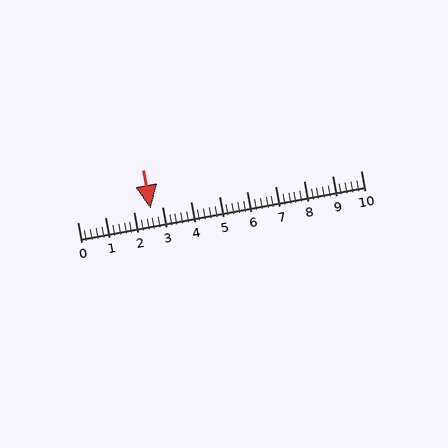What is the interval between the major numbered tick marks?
The major tick marks are spaced 1 units apart.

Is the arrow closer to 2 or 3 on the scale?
The arrow is closer to 3.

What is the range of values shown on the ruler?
The ruler shows values from 0 to 10.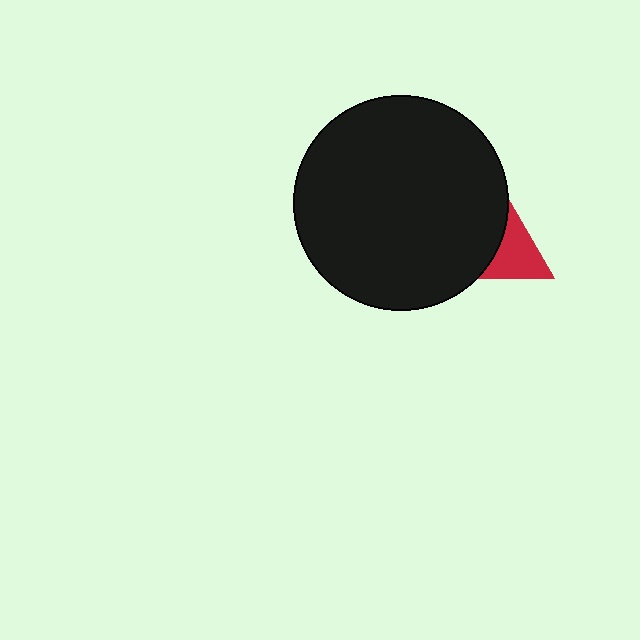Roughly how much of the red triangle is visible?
About half of it is visible (roughly 48%).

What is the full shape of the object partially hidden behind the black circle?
The partially hidden object is a red triangle.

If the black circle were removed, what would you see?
You would see the complete red triangle.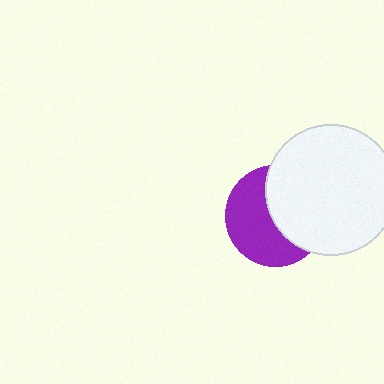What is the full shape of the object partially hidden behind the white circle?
The partially hidden object is a purple circle.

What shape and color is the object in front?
The object in front is a white circle.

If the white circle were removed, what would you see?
You would see the complete purple circle.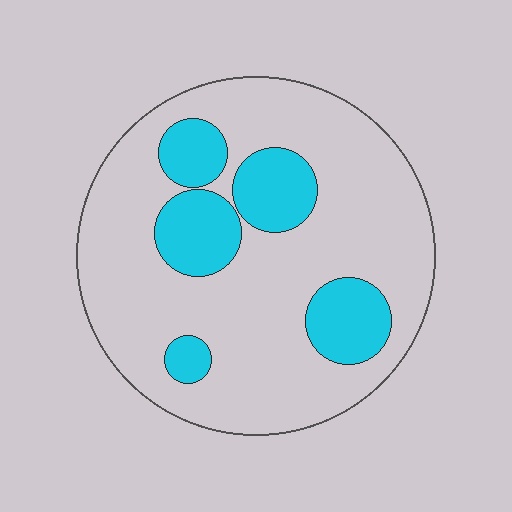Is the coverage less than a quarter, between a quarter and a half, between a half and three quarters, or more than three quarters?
Less than a quarter.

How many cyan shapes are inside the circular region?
5.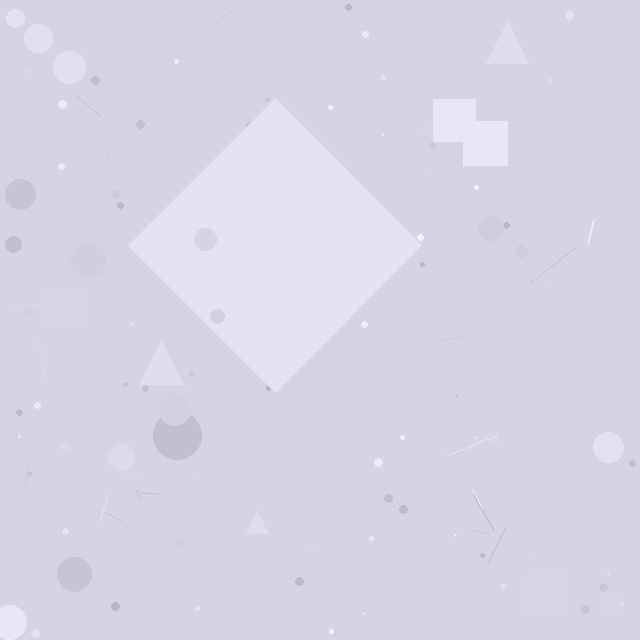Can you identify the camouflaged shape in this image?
The camouflaged shape is a diamond.